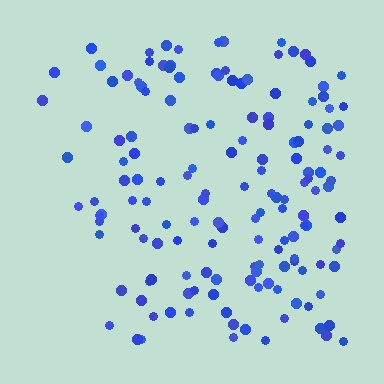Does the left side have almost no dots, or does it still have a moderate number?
Still a moderate number, just noticeably fewer than the right.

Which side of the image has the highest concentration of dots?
The right.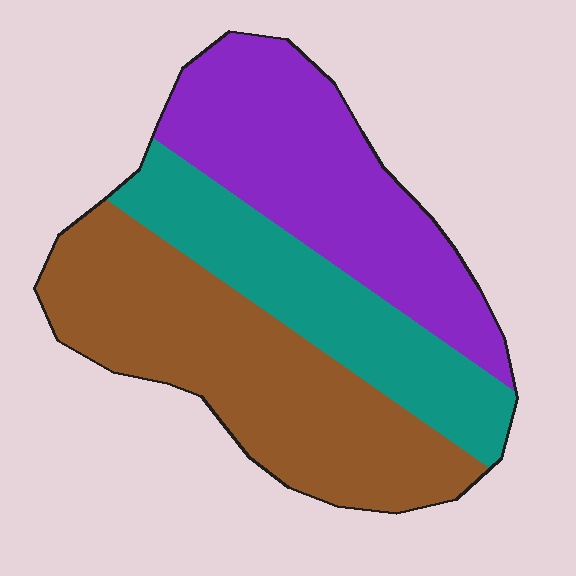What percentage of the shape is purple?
Purple covers 34% of the shape.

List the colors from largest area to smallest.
From largest to smallest: brown, purple, teal.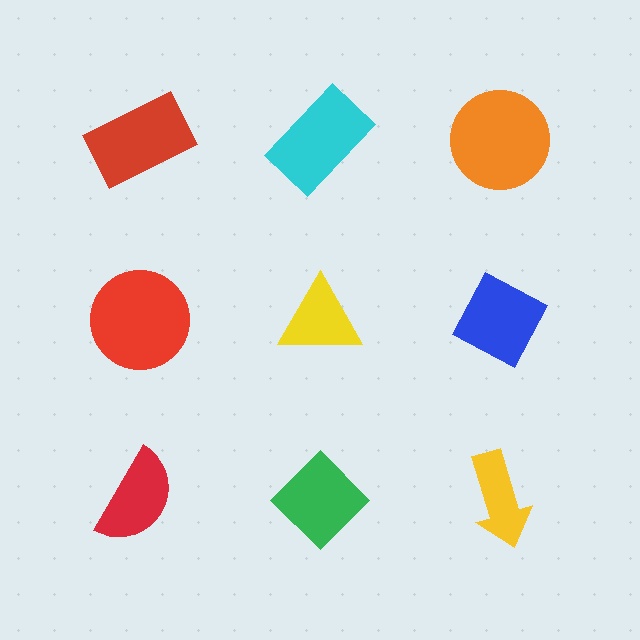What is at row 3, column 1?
A red semicircle.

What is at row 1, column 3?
An orange circle.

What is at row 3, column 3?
A yellow arrow.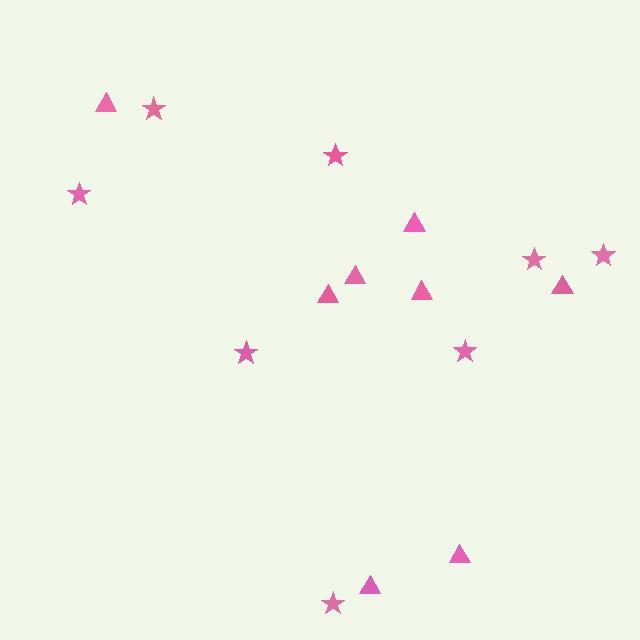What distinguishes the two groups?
There are 2 groups: one group of triangles (8) and one group of stars (8).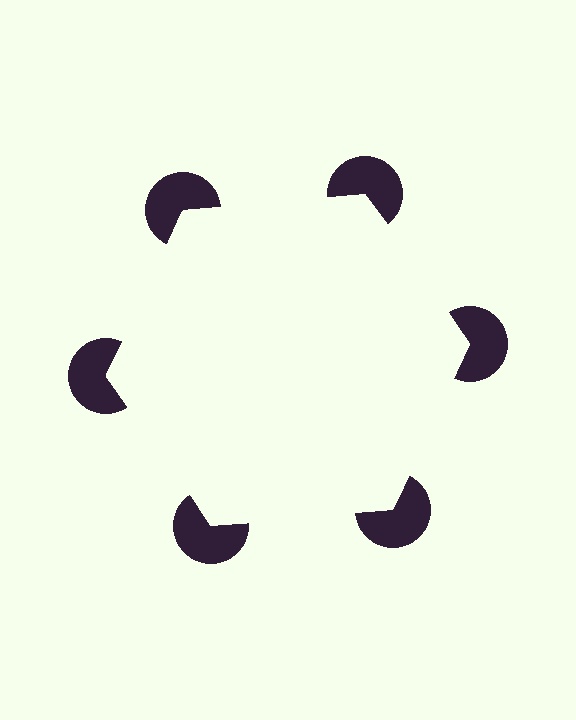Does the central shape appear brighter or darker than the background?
It typically appears slightly brighter than the background, even though no actual brightness change is drawn.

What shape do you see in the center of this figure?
An illusory hexagon — its edges are inferred from the aligned wedge cuts in the pac-man discs, not physically drawn.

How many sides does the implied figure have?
6 sides.